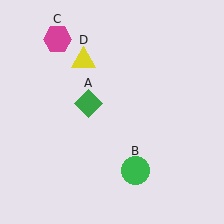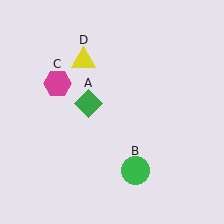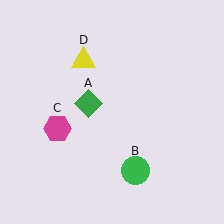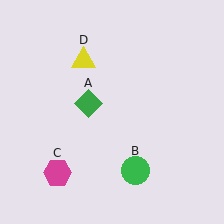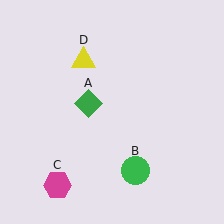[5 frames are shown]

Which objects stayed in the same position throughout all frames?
Green diamond (object A) and green circle (object B) and yellow triangle (object D) remained stationary.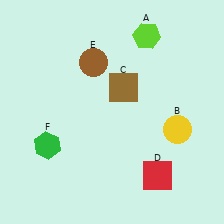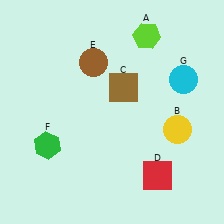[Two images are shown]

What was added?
A cyan circle (G) was added in Image 2.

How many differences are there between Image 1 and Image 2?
There is 1 difference between the two images.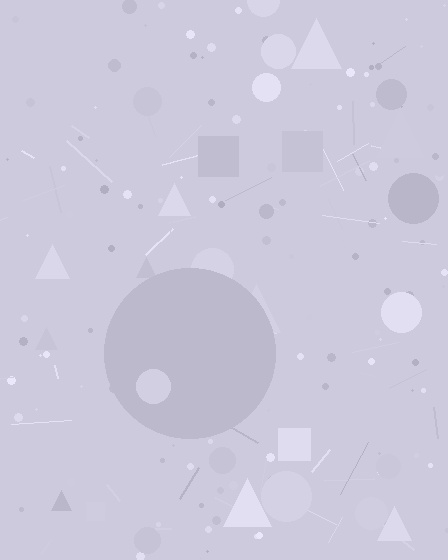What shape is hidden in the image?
A circle is hidden in the image.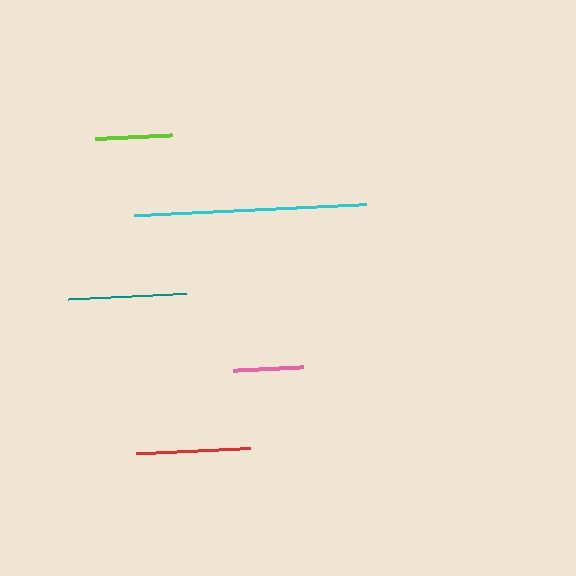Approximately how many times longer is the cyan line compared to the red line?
The cyan line is approximately 2.1 times the length of the red line.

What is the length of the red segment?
The red segment is approximately 113 pixels long.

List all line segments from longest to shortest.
From longest to shortest: cyan, teal, red, lime, pink.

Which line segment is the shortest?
The pink line is the shortest at approximately 71 pixels.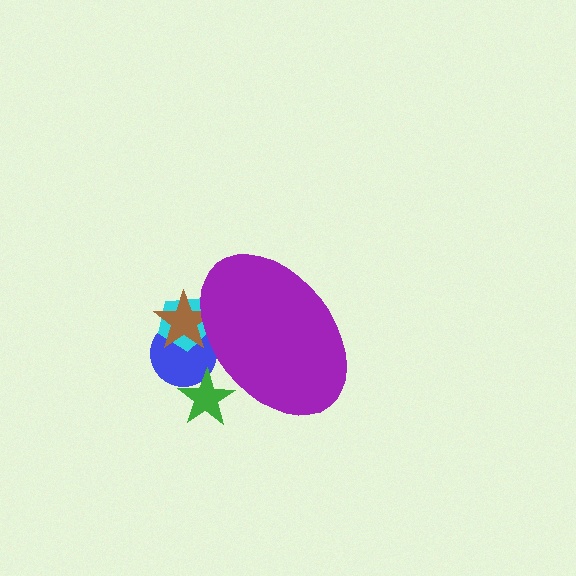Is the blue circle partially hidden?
Yes, the blue circle is partially hidden behind the purple ellipse.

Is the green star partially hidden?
Yes, the green star is partially hidden behind the purple ellipse.